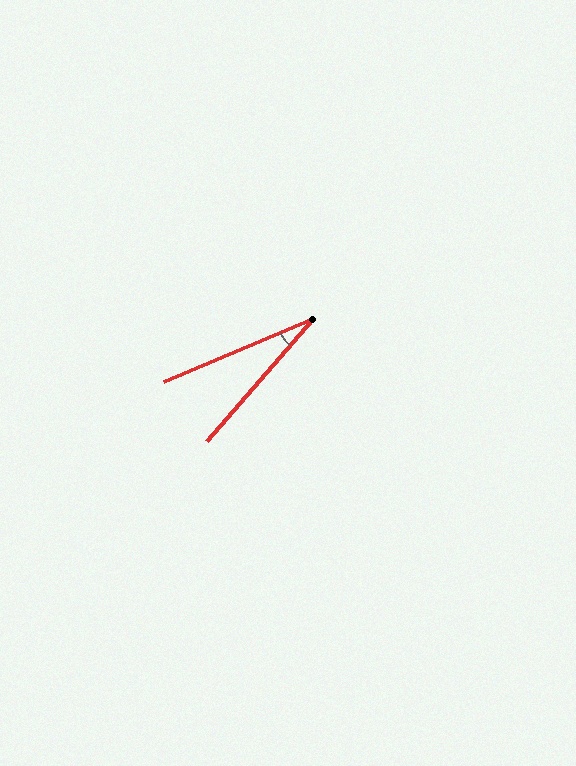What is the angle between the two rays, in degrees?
Approximately 26 degrees.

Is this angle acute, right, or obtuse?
It is acute.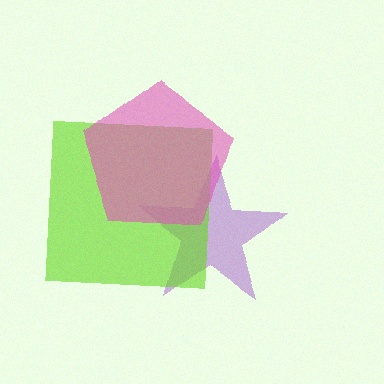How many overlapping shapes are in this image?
There are 3 overlapping shapes in the image.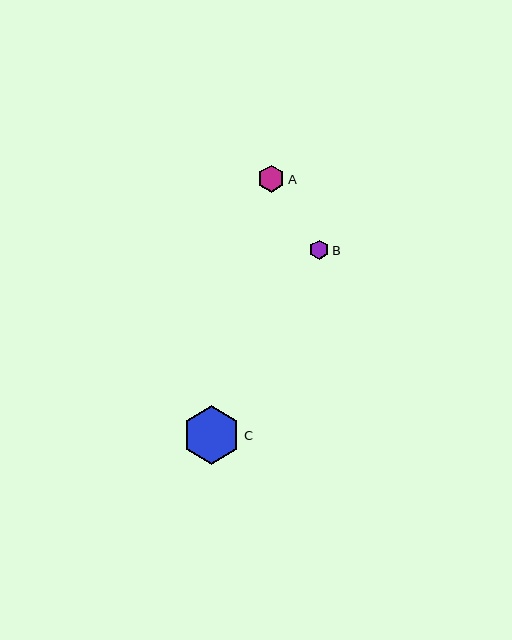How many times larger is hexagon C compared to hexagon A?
Hexagon C is approximately 2.2 times the size of hexagon A.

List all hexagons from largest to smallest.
From largest to smallest: C, A, B.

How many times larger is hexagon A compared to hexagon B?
Hexagon A is approximately 1.4 times the size of hexagon B.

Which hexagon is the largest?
Hexagon C is the largest with a size of approximately 59 pixels.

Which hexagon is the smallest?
Hexagon B is the smallest with a size of approximately 20 pixels.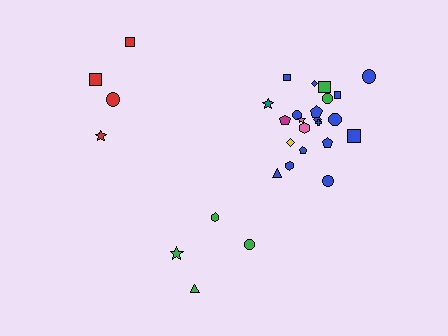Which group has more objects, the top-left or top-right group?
The top-right group.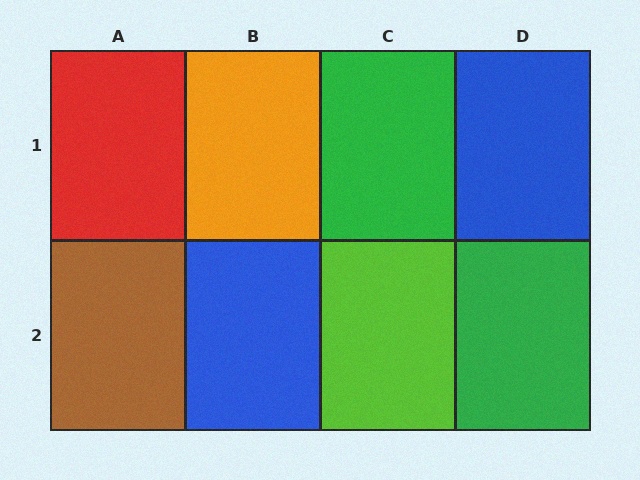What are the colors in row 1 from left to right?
Red, orange, green, blue.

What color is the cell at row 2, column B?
Blue.